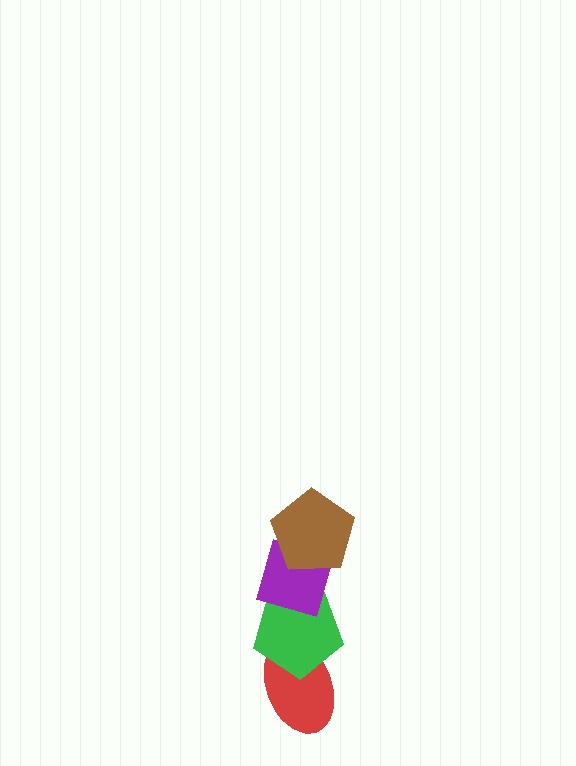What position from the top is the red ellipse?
The red ellipse is 4th from the top.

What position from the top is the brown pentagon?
The brown pentagon is 1st from the top.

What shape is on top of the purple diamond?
The brown pentagon is on top of the purple diamond.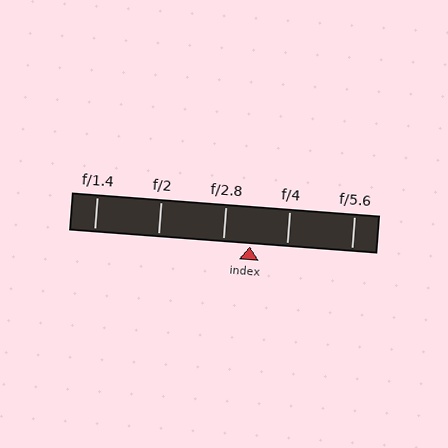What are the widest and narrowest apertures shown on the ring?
The widest aperture shown is f/1.4 and the narrowest is f/5.6.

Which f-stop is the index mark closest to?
The index mark is closest to f/2.8.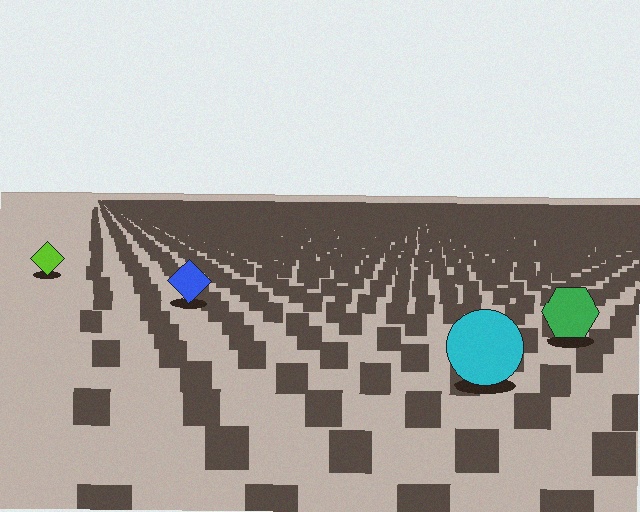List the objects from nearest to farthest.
From nearest to farthest: the cyan circle, the green hexagon, the blue diamond, the lime diamond.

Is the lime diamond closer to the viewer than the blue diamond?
No. The blue diamond is closer — you can tell from the texture gradient: the ground texture is coarser near it.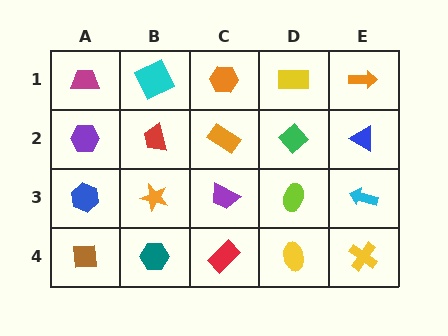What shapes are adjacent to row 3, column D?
A green diamond (row 2, column D), a yellow ellipse (row 4, column D), a purple trapezoid (row 3, column C), a cyan arrow (row 3, column E).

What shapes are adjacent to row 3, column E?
A blue triangle (row 2, column E), a yellow cross (row 4, column E), a lime ellipse (row 3, column D).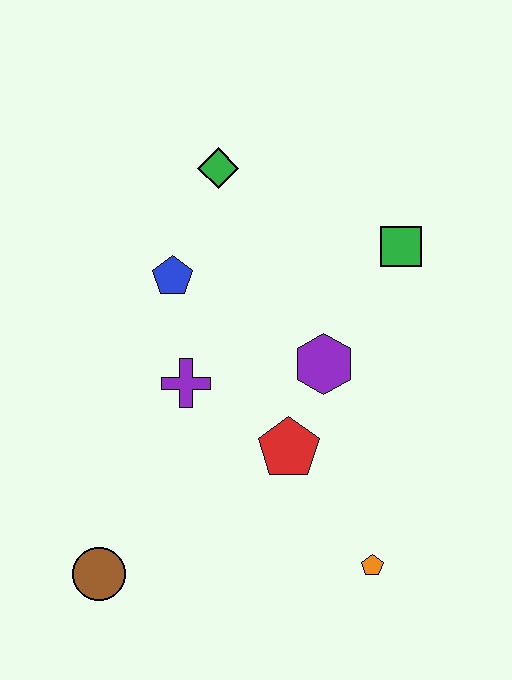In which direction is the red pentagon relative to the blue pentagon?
The red pentagon is below the blue pentagon.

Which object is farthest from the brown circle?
The green square is farthest from the brown circle.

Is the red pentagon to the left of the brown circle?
No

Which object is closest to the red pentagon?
The purple hexagon is closest to the red pentagon.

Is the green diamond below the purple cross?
No